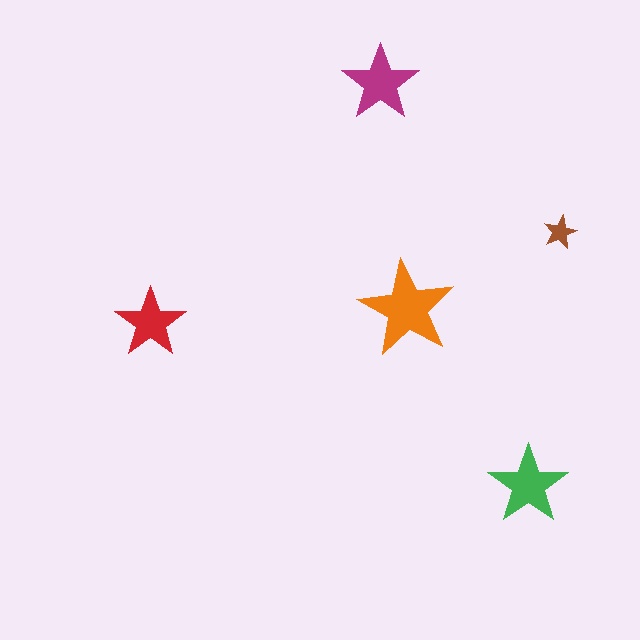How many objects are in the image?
There are 5 objects in the image.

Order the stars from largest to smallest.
the orange one, the green one, the magenta one, the red one, the brown one.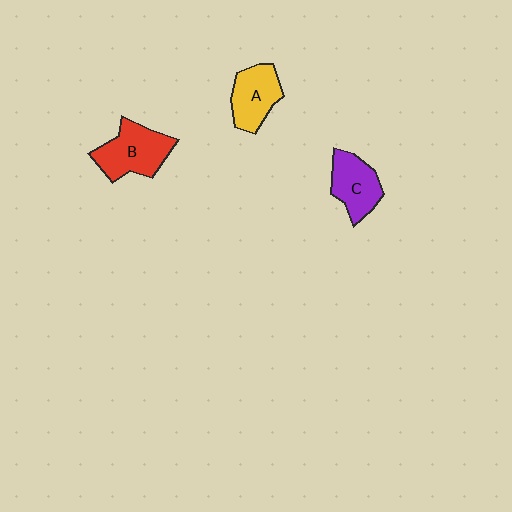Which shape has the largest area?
Shape B (red).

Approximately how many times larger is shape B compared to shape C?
Approximately 1.3 times.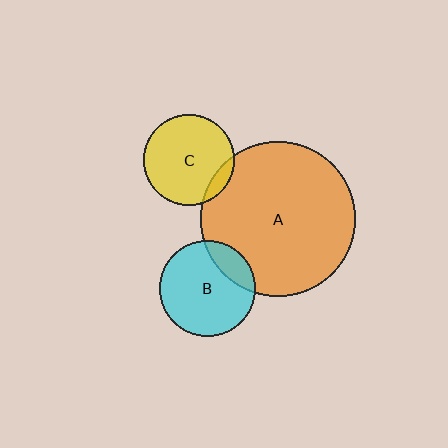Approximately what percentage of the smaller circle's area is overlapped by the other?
Approximately 20%.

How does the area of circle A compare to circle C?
Approximately 2.9 times.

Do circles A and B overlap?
Yes.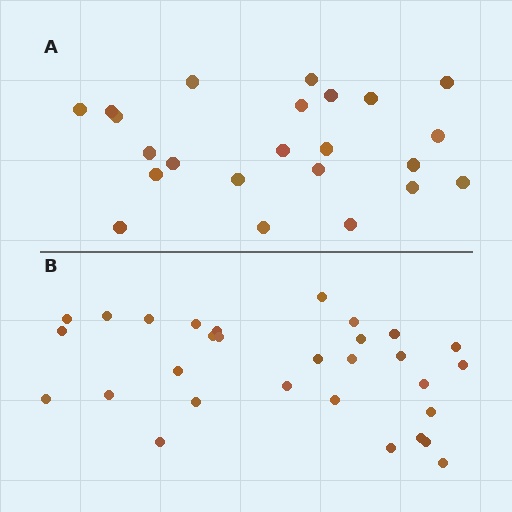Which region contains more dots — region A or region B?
Region B (the bottom region) has more dots.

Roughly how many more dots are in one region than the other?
Region B has roughly 8 or so more dots than region A.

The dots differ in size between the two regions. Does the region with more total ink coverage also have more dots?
No. Region A has more total ink coverage because its dots are larger, but region B actually contains more individual dots. Total area can be misleading — the number of items is what matters here.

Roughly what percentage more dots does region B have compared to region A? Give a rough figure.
About 30% more.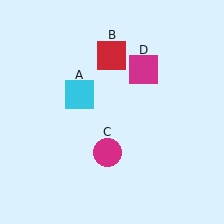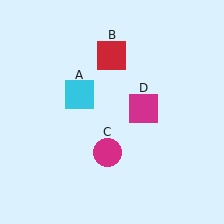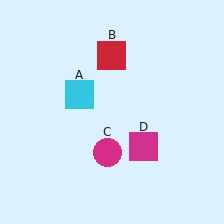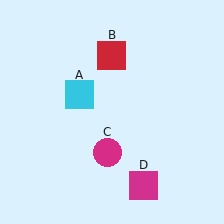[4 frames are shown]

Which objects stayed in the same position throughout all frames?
Cyan square (object A) and red square (object B) and magenta circle (object C) remained stationary.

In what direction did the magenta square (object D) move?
The magenta square (object D) moved down.